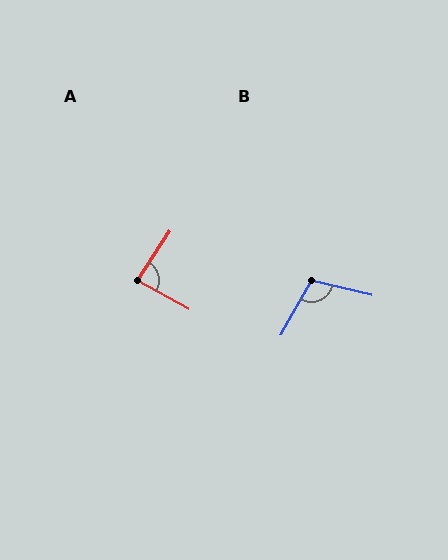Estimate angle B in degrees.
Approximately 106 degrees.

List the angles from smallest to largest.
A (86°), B (106°).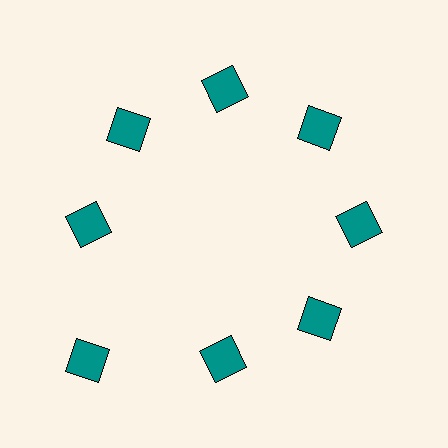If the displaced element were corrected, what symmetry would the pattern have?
It would have 8-fold rotational symmetry — the pattern would map onto itself every 45 degrees.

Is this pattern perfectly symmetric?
No. The 8 teal diamonds are arranged in a ring, but one element near the 8 o'clock position is pushed outward from the center, breaking the 8-fold rotational symmetry.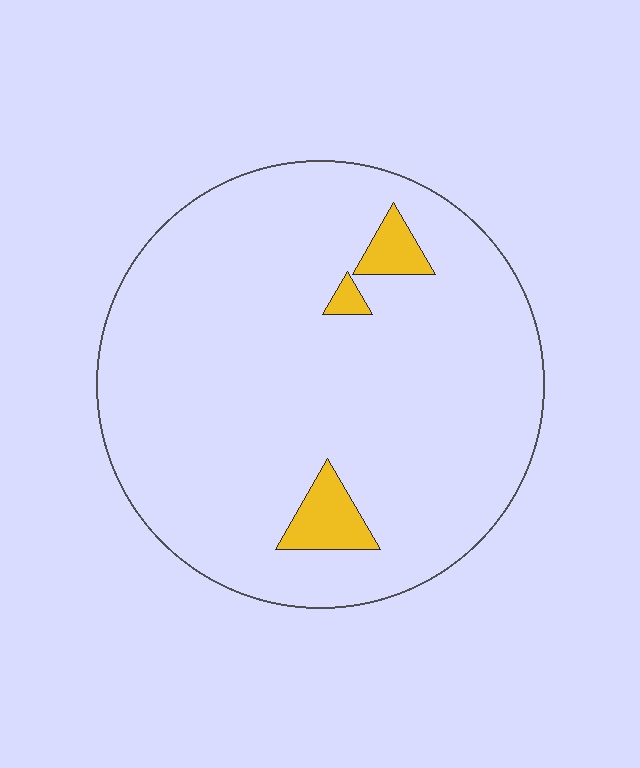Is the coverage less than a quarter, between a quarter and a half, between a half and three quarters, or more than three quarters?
Less than a quarter.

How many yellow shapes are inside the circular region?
3.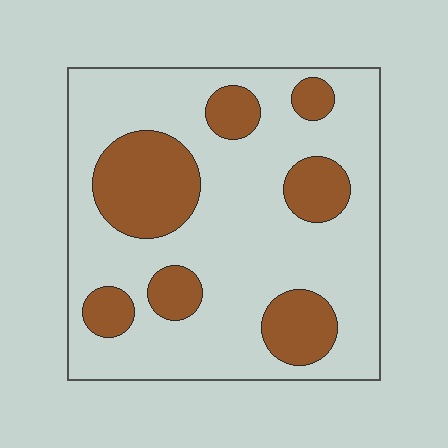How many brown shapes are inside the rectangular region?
7.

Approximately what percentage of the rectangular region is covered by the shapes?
Approximately 25%.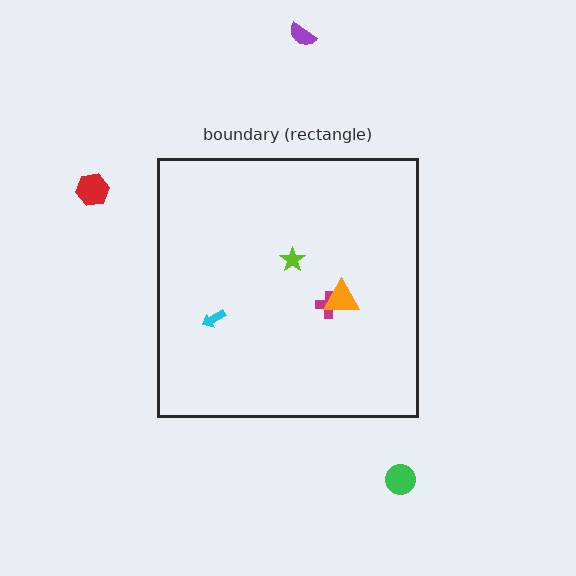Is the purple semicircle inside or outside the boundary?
Outside.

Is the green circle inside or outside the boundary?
Outside.